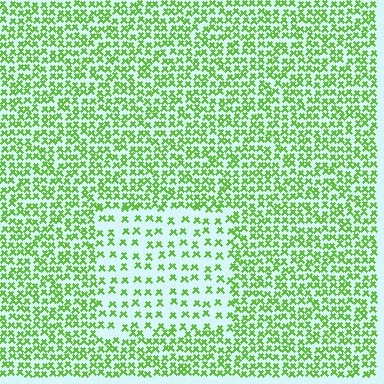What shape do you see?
I see a rectangle.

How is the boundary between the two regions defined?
The boundary is defined by a change in element density (approximately 2.2x ratio). All elements are the same color, size, and shape.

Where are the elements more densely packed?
The elements are more densely packed outside the rectangle boundary.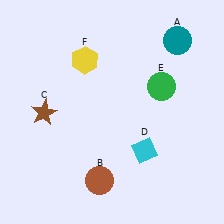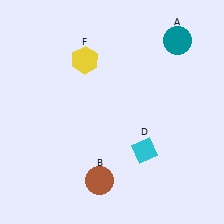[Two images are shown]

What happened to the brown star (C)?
The brown star (C) was removed in Image 2. It was in the bottom-left area of Image 1.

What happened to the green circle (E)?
The green circle (E) was removed in Image 2. It was in the top-right area of Image 1.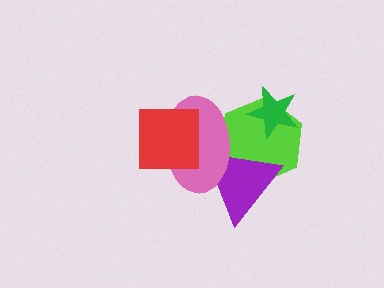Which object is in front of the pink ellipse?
The red square is in front of the pink ellipse.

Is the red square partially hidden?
No, no other shape covers it.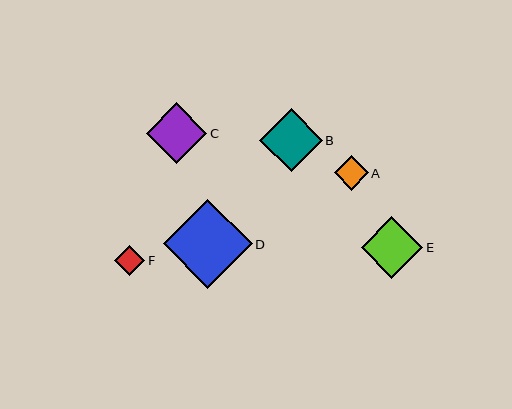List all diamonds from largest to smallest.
From largest to smallest: D, B, E, C, A, F.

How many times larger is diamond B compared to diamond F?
Diamond B is approximately 2.1 times the size of diamond F.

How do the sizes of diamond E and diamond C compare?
Diamond E and diamond C are approximately the same size.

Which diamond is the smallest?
Diamond F is the smallest with a size of approximately 30 pixels.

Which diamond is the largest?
Diamond D is the largest with a size of approximately 89 pixels.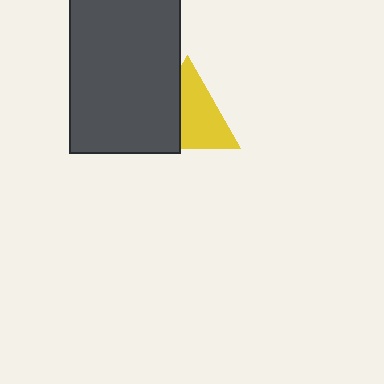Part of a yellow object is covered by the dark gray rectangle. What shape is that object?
It is a triangle.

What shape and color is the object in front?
The object in front is a dark gray rectangle.